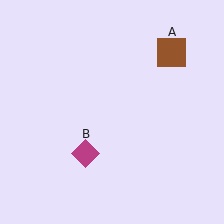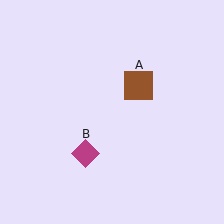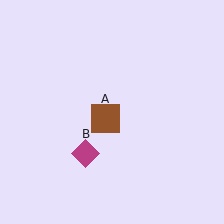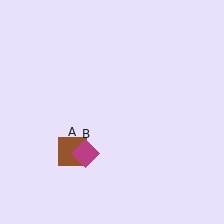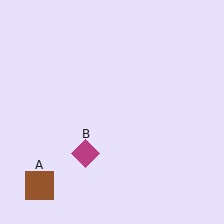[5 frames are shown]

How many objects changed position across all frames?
1 object changed position: brown square (object A).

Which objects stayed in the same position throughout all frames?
Magenta diamond (object B) remained stationary.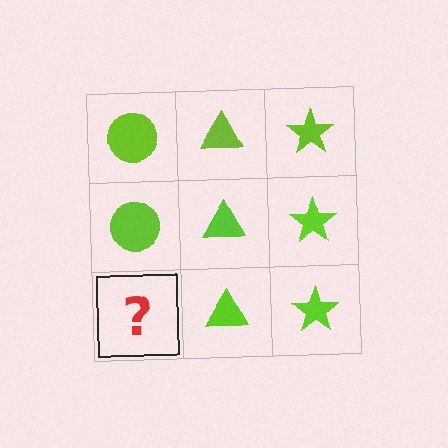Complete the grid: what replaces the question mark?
The question mark should be replaced with a lime circle.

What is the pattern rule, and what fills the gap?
The rule is that each column has a consistent shape. The gap should be filled with a lime circle.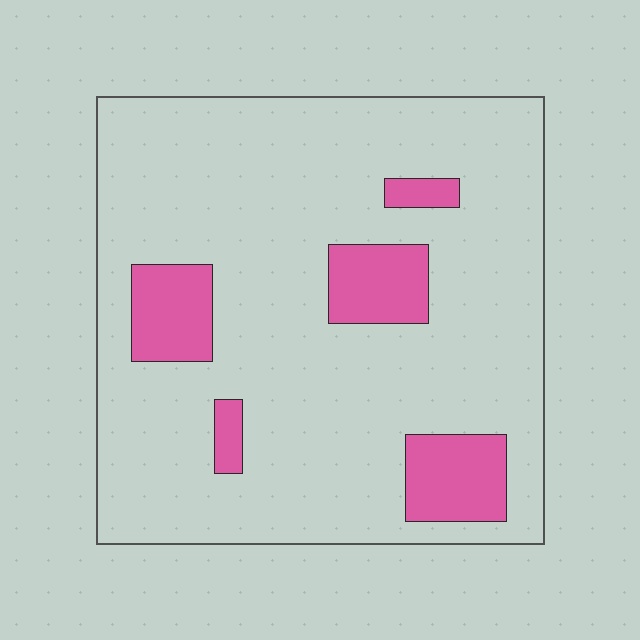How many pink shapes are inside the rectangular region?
5.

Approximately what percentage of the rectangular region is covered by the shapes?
Approximately 15%.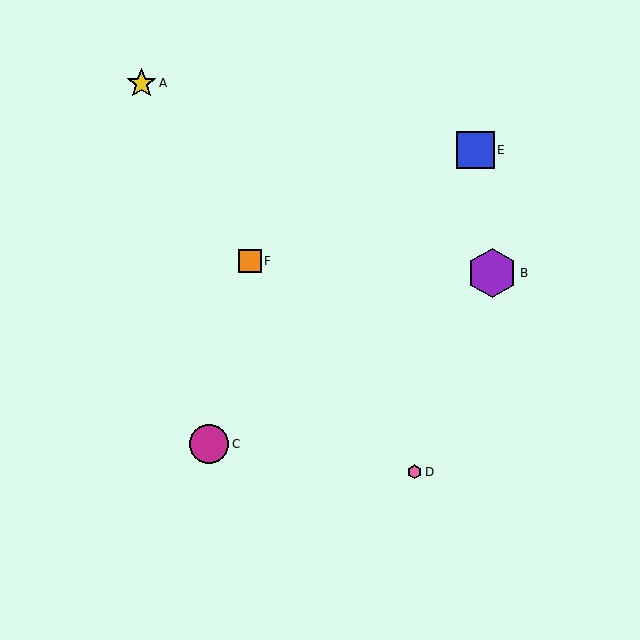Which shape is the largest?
The purple hexagon (labeled B) is the largest.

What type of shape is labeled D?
Shape D is a pink hexagon.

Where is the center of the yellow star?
The center of the yellow star is at (142, 83).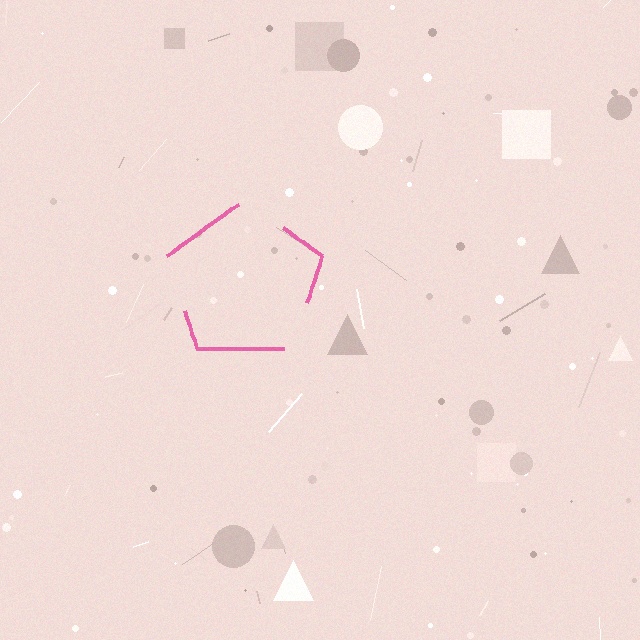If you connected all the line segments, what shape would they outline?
They would outline a pentagon.